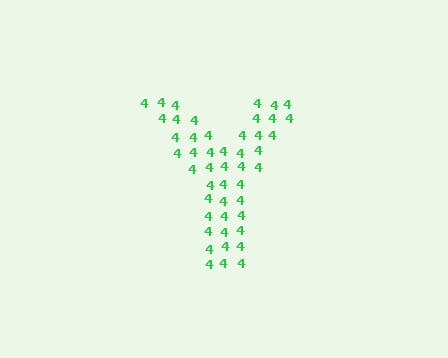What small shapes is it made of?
It is made of small digit 4's.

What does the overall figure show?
The overall figure shows the letter Y.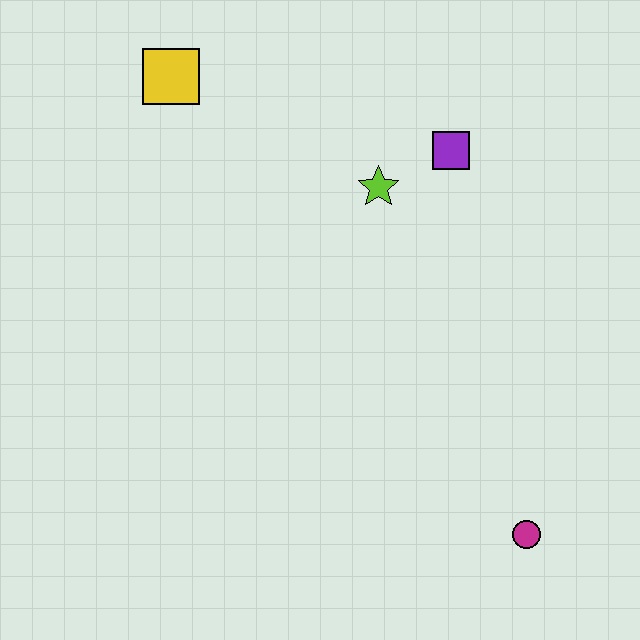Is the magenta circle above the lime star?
No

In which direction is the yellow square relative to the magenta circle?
The yellow square is above the magenta circle.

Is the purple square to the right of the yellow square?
Yes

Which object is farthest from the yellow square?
The magenta circle is farthest from the yellow square.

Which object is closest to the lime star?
The purple square is closest to the lime star.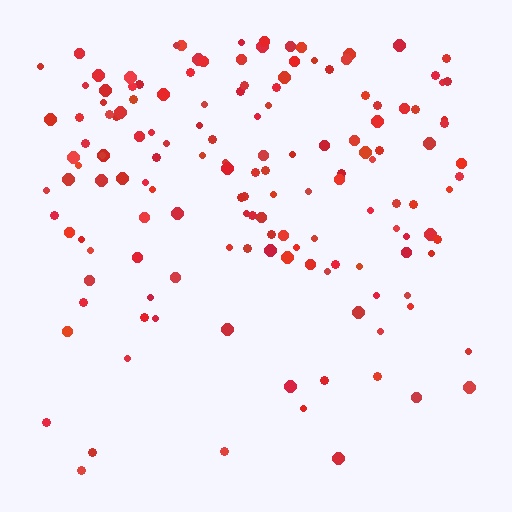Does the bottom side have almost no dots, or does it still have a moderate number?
Still a moderate number, just noticeably fewer than the top.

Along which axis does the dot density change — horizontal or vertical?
Vertical.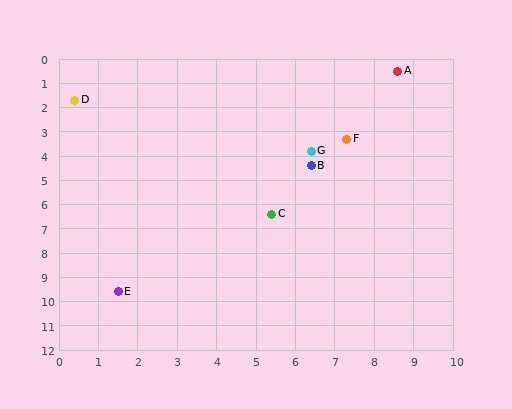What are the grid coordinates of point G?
Point G is at approximately (6.4, 3.8).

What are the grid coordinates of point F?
Point F is at approximately (7.3, 3.3).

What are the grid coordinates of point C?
Point C is at approximately (5.4, 6.4).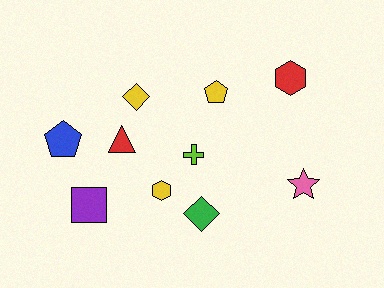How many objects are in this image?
There are 10 objects.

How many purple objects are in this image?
There is 1 purple object.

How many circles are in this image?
There are no circles.